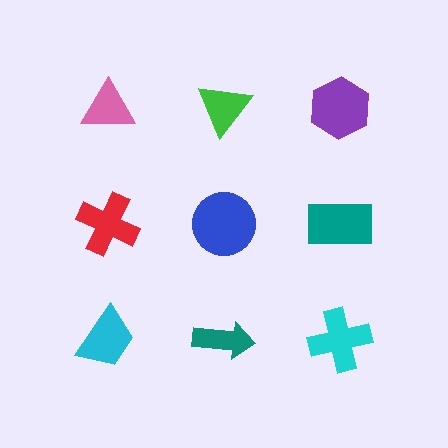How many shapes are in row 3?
3 shapes.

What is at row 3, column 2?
A teal arrow.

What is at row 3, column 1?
A cyan trapezoid.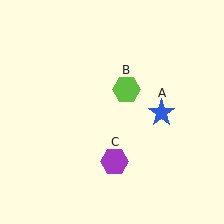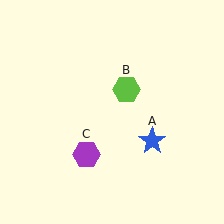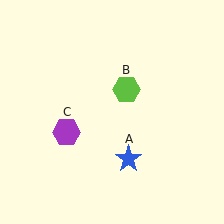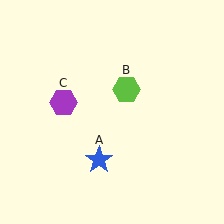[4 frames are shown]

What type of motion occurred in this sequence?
The blue star (object A), purple hexagon (object C) rotated clockwise around the center of the scene.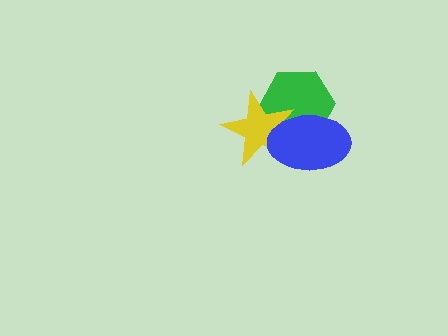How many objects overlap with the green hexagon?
2 objects overlap with the green hexagon.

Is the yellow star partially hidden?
Yes, it is partially covered by another shape.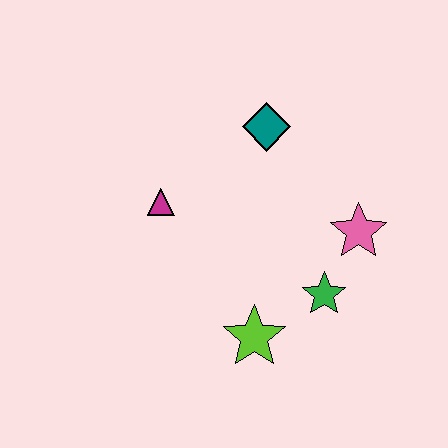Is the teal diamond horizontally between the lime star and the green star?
Yes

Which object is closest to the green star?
The pink star is closest to the green star.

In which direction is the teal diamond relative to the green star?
The teal diamond is above the green star.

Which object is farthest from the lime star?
The teal diamond is farthest from the lime star.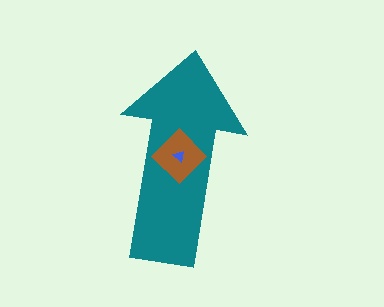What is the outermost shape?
The teal arrow.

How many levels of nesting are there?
3.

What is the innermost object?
The blue triangle.